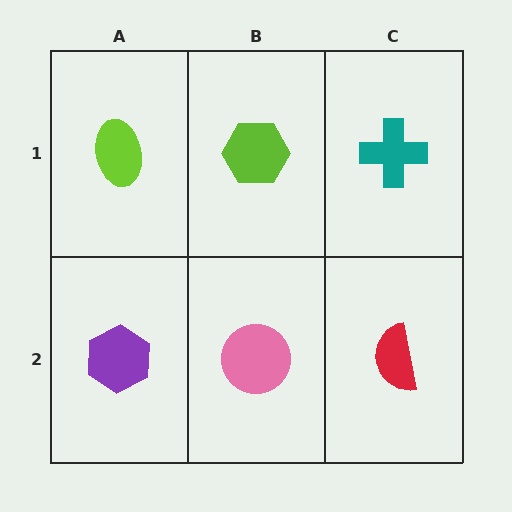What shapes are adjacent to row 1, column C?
A red semicircle (row 2, column C), a lime hexagon (row 1, column B).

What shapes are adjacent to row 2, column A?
A lime ellipse (row 1, column A), a pink circle (row 2, column B).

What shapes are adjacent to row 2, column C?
A teal cross (row 1, column C), a pink circle (row 2, column B).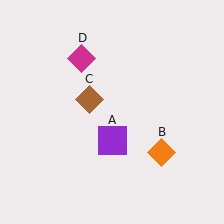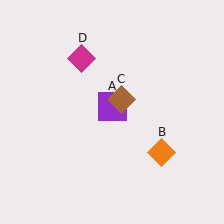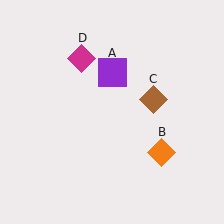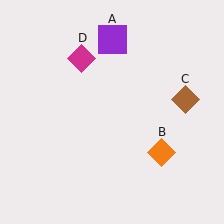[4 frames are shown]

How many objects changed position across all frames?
2 objects changed position: purple square (object A), brown diamond (object C).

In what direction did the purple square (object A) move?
The purple square (object A) moved up.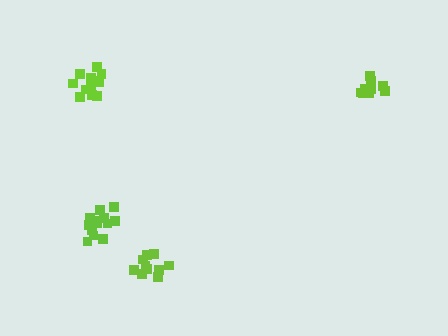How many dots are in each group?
Group 1: 9 dots, Group 2: 13 dots, Group 3: 13 dots, Group 4: 10 dots (45 total).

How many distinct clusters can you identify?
There are 4 distinct clusters.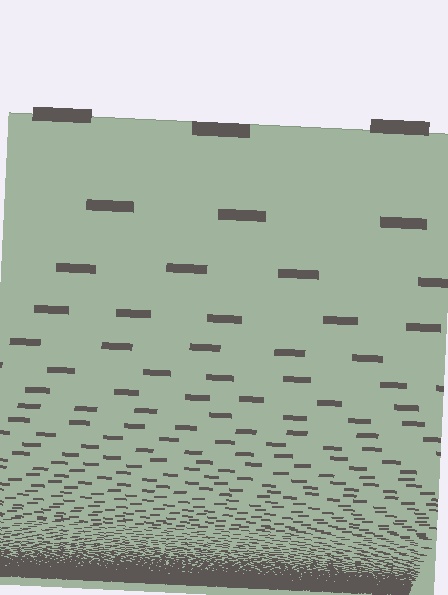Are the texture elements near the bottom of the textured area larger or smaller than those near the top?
Smaller. The gradient is inverted — elements near the bottom are smaller and denser.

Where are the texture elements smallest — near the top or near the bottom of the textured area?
Near the bottom.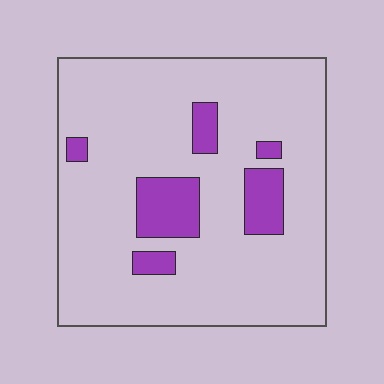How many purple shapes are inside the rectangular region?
6.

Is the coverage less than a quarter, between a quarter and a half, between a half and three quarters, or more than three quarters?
Less than a quarter.